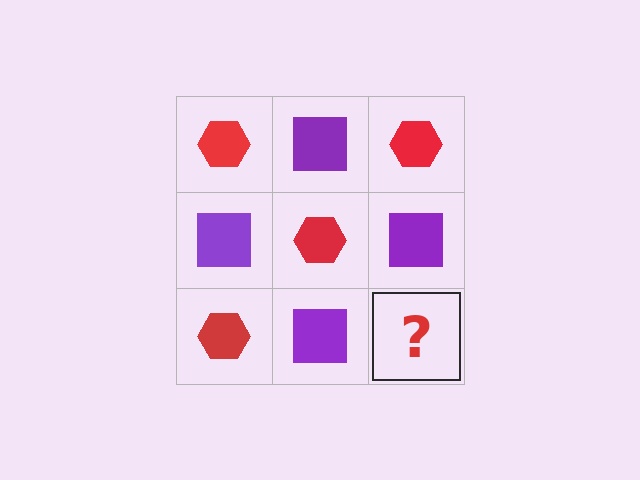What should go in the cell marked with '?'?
The missing cell should contain a red hexagon.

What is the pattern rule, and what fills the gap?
The rule is that it alternates red hexagon and purple square in a checkerboard pattern. The gap should be filled with a red hexagon.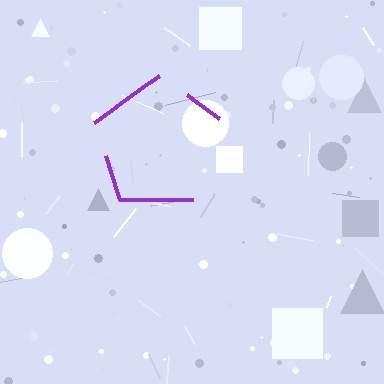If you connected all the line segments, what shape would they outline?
They would outline a pentagon.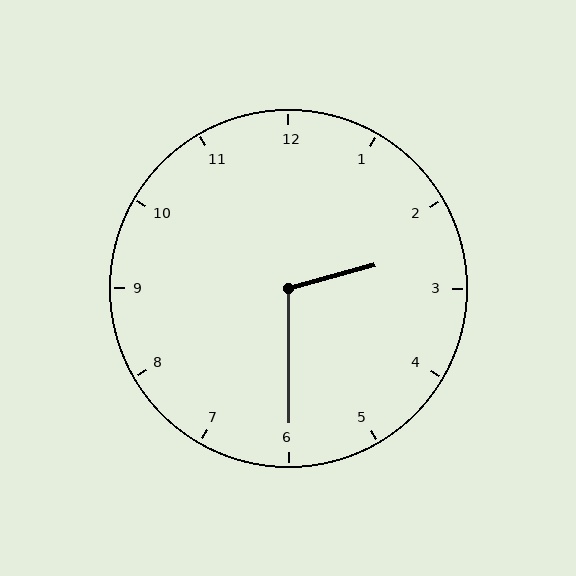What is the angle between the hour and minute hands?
Approximately 105 degrees.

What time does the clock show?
2:30.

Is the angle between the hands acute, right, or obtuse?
It is obtuse.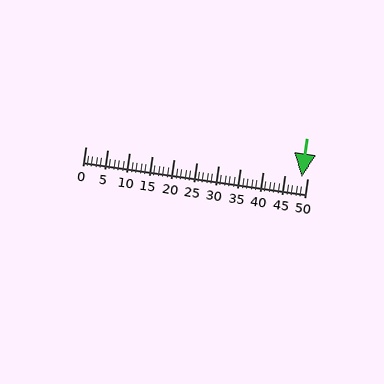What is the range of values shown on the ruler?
The ruler shows values from 0 to 50.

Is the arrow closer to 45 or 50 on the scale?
The arrow is closer to 50.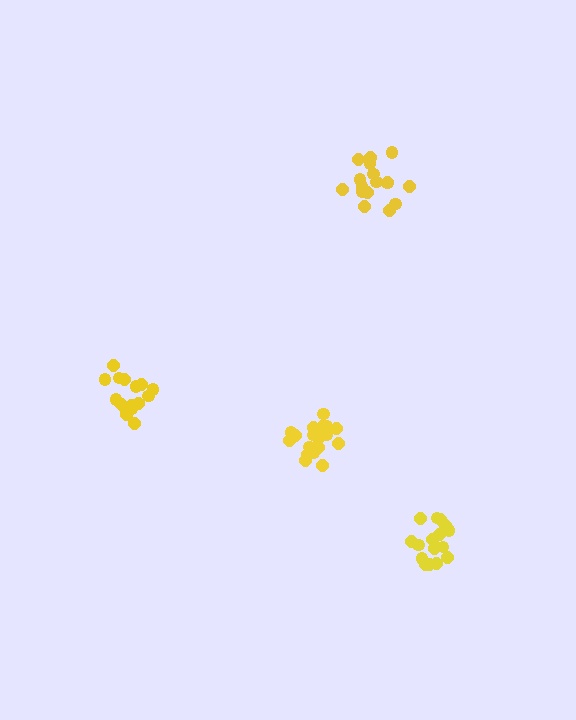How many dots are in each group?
Group 1: 17 dots, Group 2: 19 dots, Group 3: 17 dots, Group 4: 16 dots (69 total).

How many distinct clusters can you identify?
There are 4 distinct clusters.